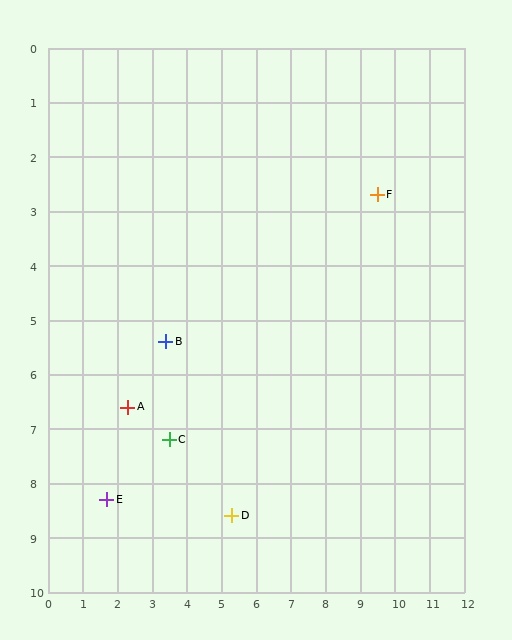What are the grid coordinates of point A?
Point A is at approximately (2.3, 6.6).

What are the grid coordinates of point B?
Point B is at approximately (3.4, 5.4).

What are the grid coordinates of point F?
Point F is at approximately (9.5, 2.7).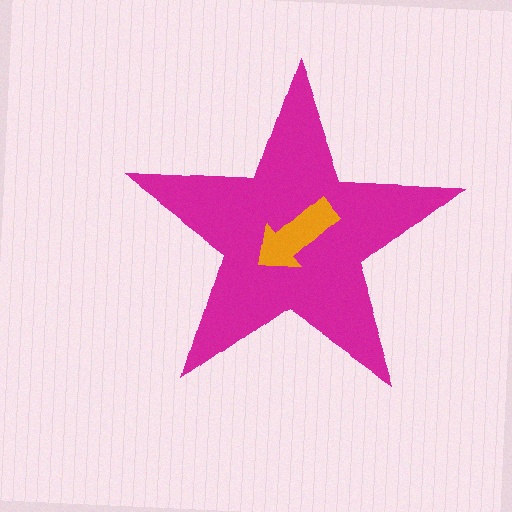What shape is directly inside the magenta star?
The orange arrow.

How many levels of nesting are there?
2.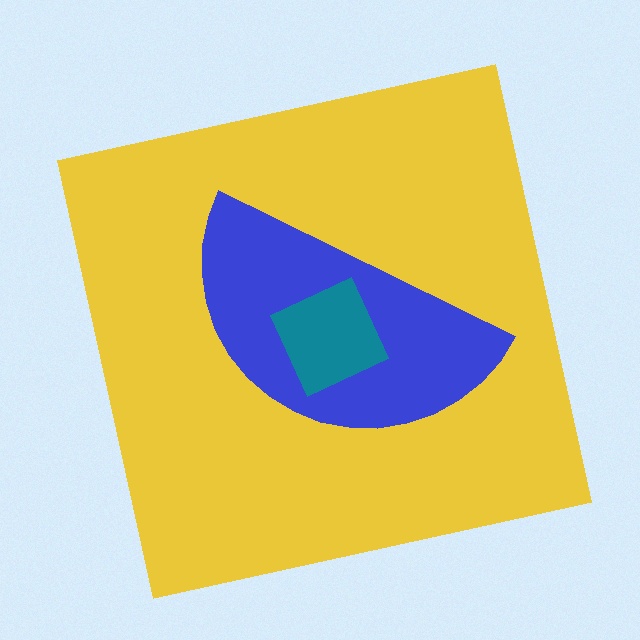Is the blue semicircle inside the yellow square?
Yes.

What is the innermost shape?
The teal diamond.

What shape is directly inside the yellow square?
The blue semicircle.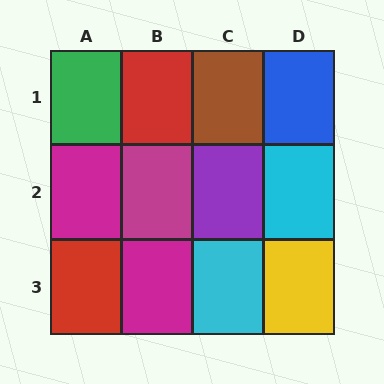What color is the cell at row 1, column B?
Red.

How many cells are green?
1 cell is green.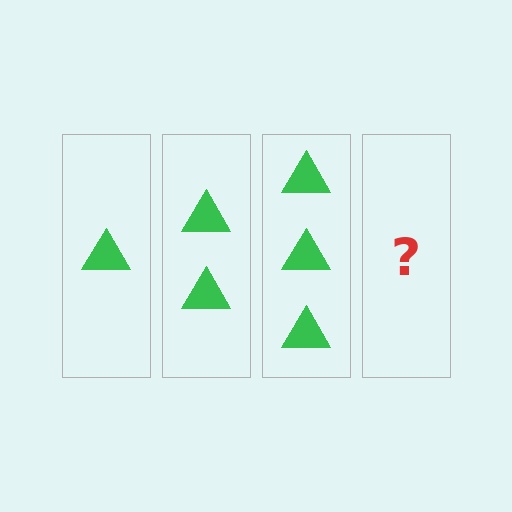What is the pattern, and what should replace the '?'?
The pattern is that each step adds one more triangle. The '?' should be 4 triangles.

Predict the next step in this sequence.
The next step is 4 triangles.